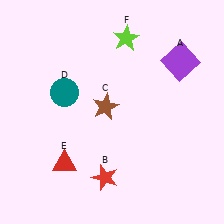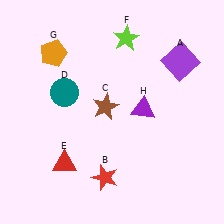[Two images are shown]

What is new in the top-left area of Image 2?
An orange pentagon (G) was added in the top-left area of Image 2.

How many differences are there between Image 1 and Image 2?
There are 2 differences between the two images.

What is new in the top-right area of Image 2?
A purple triangle (H) was added in the top-right area of Image 2.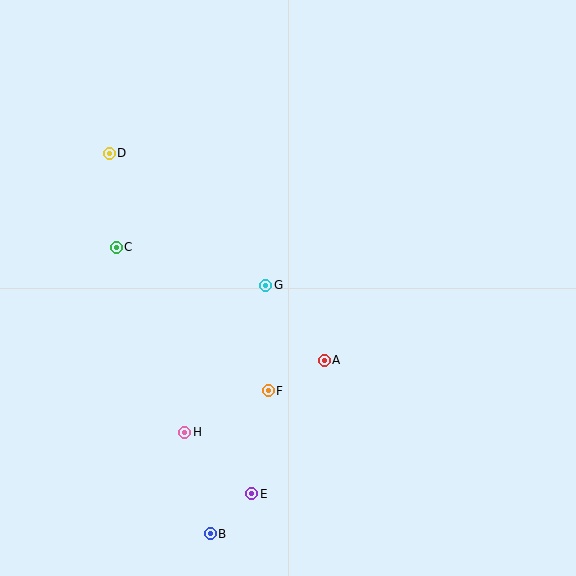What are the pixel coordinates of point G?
Point G is at (266, 285).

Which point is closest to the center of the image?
Point G at (266, 285) is closest to the center.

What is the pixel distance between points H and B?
The distance between H and B is 105 pixels.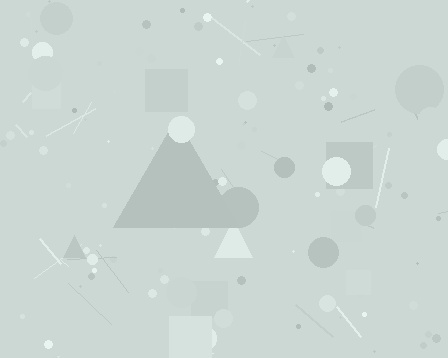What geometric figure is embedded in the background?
A triangle is embedded in the background.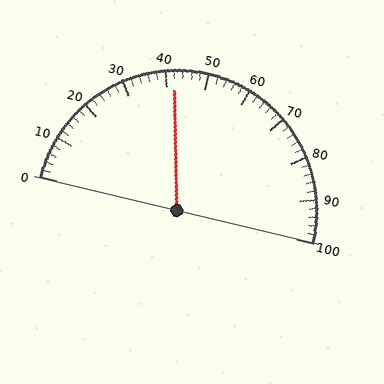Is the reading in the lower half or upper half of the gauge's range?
The reading is in the lower half of the range (0 to 100).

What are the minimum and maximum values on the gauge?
The gauge ranges from 0 to 100.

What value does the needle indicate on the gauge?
The needle indicates approximately 42.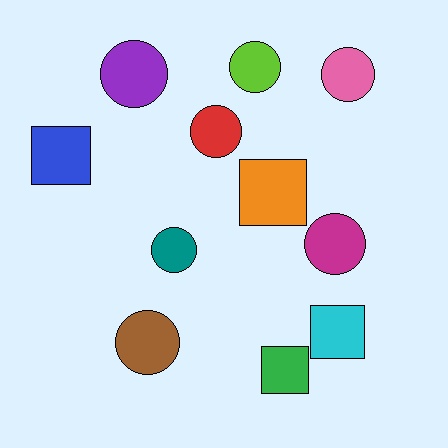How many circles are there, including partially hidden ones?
There are 7 circles.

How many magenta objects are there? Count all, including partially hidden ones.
There is 1 magenta object.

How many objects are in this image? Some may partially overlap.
There are 11 objects.